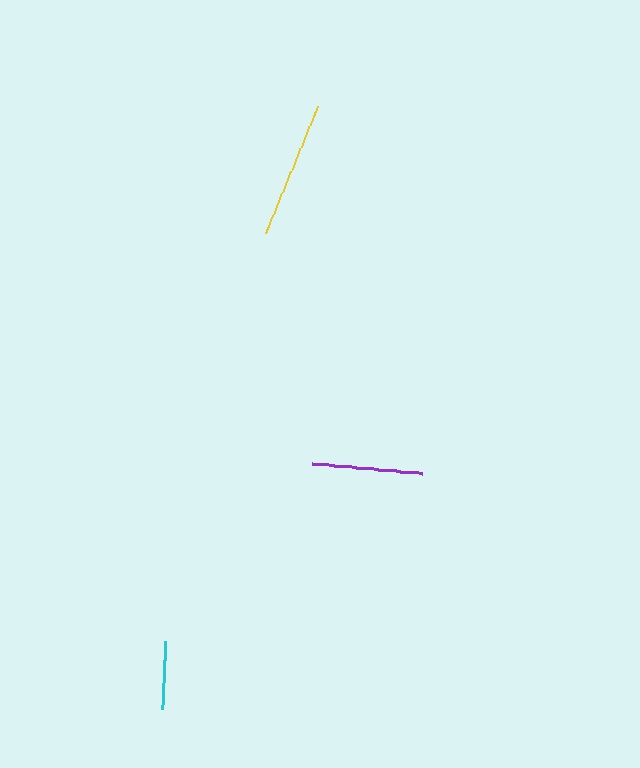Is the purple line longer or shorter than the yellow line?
The yellow line is longer than the purple line.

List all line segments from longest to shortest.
From longest to shortest: yellow, purple, cyan.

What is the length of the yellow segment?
The yellow segment is approximately 138 pixels long.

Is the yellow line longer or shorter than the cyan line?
The yellow line is longer than the cyan line.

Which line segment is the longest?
The yellow line is the longest at approximately 138 pixels.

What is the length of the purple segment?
The purple segment is approximately 110 pixels long.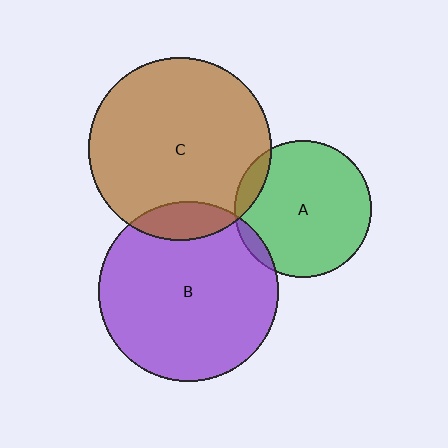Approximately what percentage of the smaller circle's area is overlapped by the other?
Approximately 10%.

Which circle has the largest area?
Circle C (brown).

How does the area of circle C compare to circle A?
Approximately 1.8 times.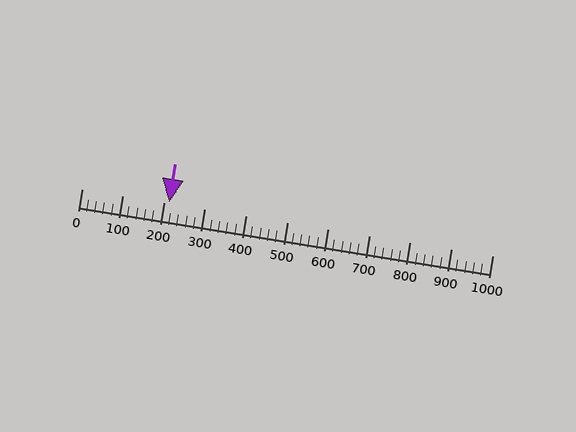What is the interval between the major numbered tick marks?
The major tick marks are spaced 100 units apart.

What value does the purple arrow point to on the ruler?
The purple arrow points to approximately 213.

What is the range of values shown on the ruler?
The ruler shows values from 0 to 1000.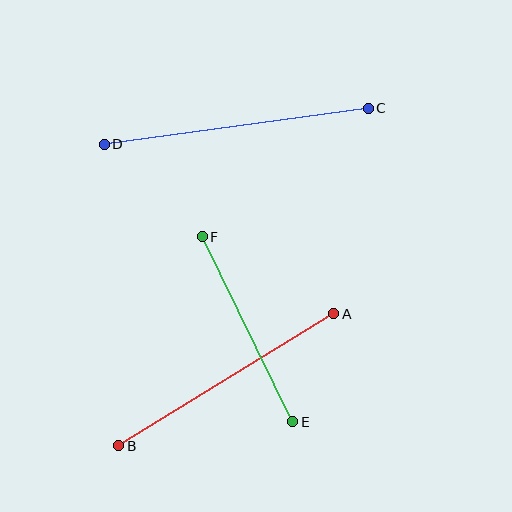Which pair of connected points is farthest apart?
Points C and D are farthest apart.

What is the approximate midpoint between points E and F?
The midpoint is at approximately (248, 329) pixels.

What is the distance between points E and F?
The distance is approximately 206 pixels.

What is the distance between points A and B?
The distance is approximately 252 pixels.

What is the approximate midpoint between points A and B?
The midpoint is at approximately (226, 380) pixels.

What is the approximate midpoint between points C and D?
The midpoint is at approximately (236, 126) pixels.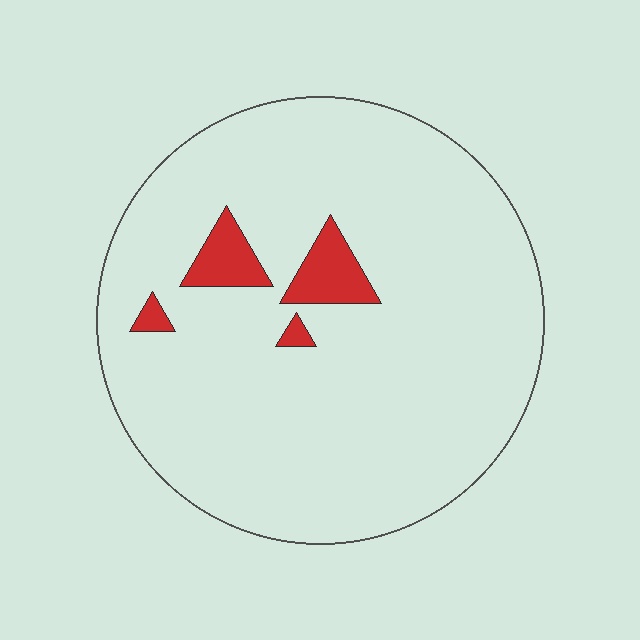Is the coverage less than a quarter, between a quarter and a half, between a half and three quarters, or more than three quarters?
Less than a quarter.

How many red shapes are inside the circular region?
4.